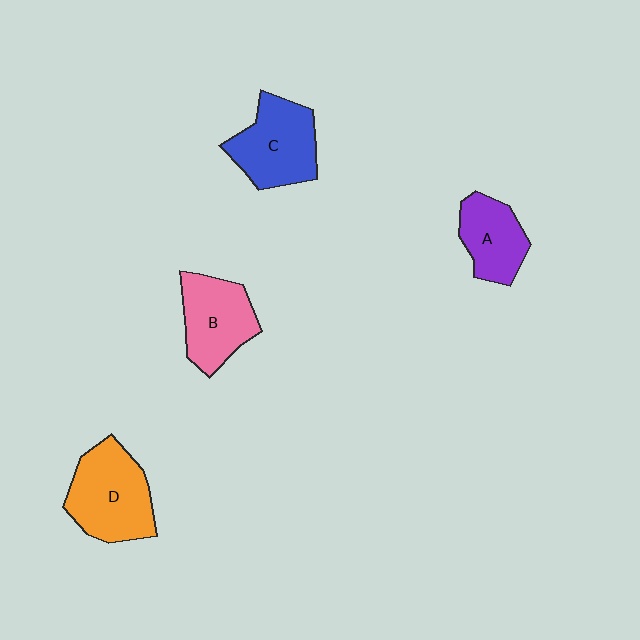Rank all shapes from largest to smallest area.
From largest to smallest: D (orange), C (blue), B (pink), A (purple).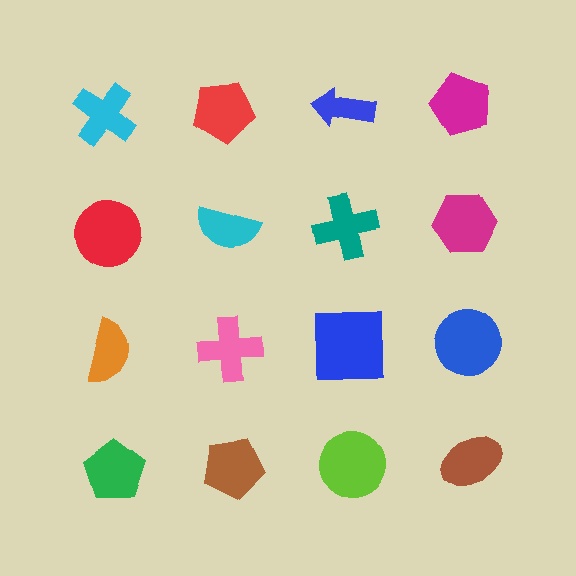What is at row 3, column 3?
A blue square.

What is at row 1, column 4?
A magenta pentagon.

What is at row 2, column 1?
A red circle.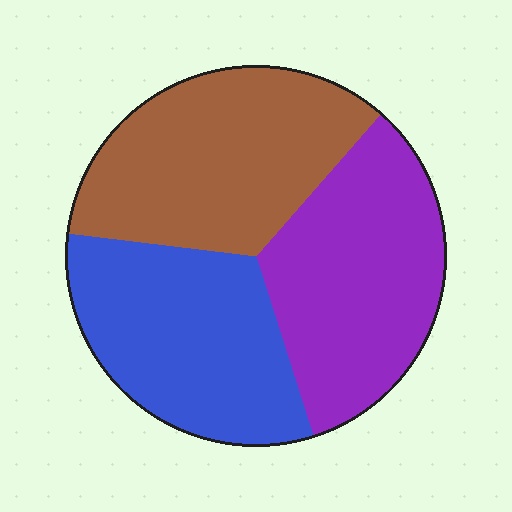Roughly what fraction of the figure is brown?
Brown covers about 35% of the figure.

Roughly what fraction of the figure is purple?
Purple takes up about one third (1/3) of the figure.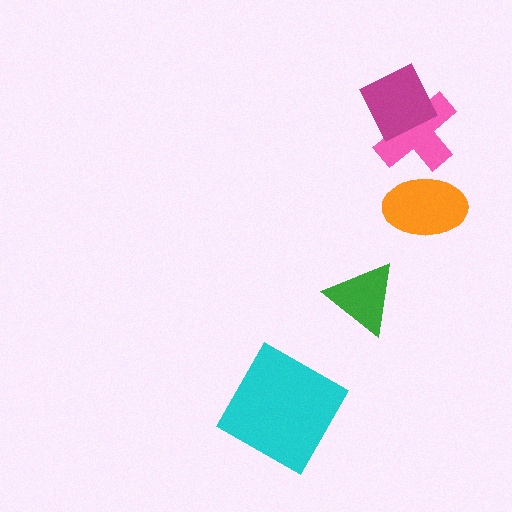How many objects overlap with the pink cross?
2 objects overlap with the pink cross.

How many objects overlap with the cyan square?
0 objects overlap with the cyan square.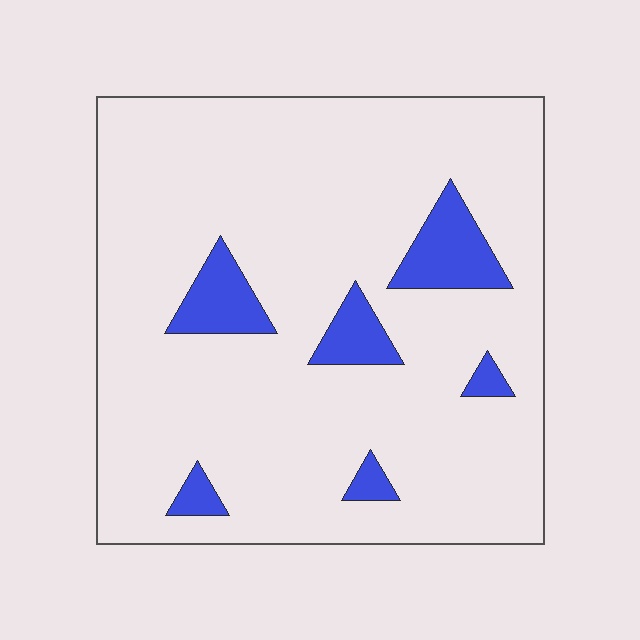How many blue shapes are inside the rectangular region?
6.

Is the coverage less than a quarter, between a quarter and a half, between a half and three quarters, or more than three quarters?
Less than a quarter.